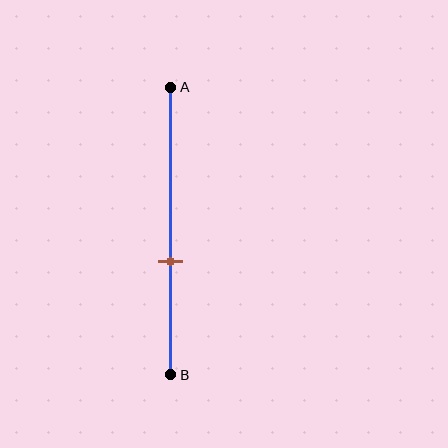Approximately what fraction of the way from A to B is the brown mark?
The brown mark is approximately 60% of the way from A to B.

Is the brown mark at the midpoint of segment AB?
No, the mark is at about 60% from A, not at the 50% midpoint.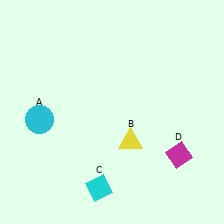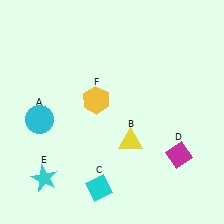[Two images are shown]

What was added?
A cyan star (E), a yellow hexagon (F) were added in Image 2.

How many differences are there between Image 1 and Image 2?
There are 2 differences between the two images.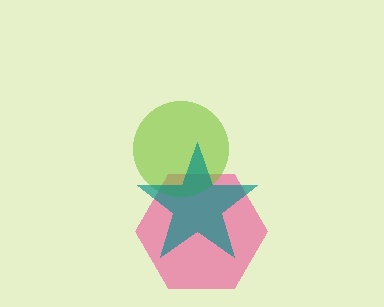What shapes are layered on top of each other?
The layered shapes are: a pink hexagon, a lime circle, a teal star.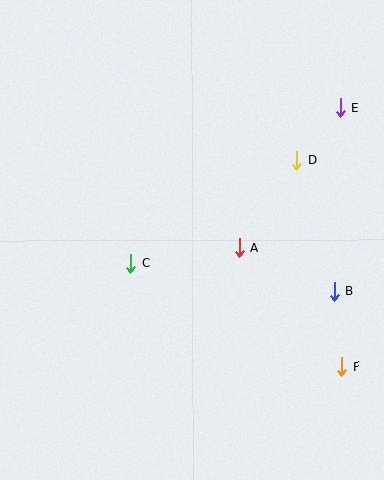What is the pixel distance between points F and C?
The distance between F and C is 235 pixels.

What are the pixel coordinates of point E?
Point E is at (340, 107).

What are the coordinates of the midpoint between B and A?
The midpoint between B and A is at (287, 269).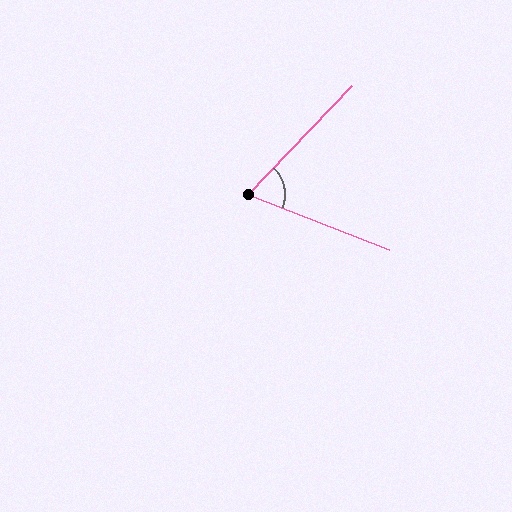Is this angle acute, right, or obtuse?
It is acute.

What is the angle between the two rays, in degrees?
Approximately 68 degrees.